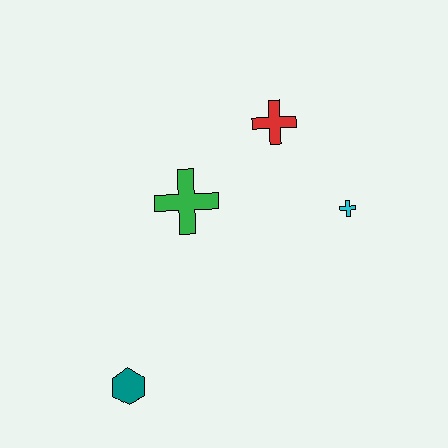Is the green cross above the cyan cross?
Yes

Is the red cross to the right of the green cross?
Yes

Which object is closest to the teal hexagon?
The green cross is closest to the teal hexagon.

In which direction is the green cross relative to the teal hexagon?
The green cross is above the teal hexagon.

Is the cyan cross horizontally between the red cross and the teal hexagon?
No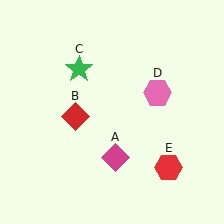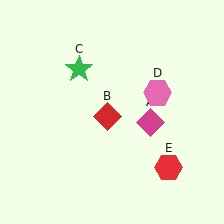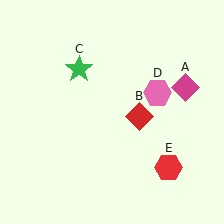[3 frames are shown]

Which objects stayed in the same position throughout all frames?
Green star (object C) and pink hexagon (object D) and red hexagon (object E) remained stationary.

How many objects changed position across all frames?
2 objects changed position: magenta diamond (object A), red diamond (object B).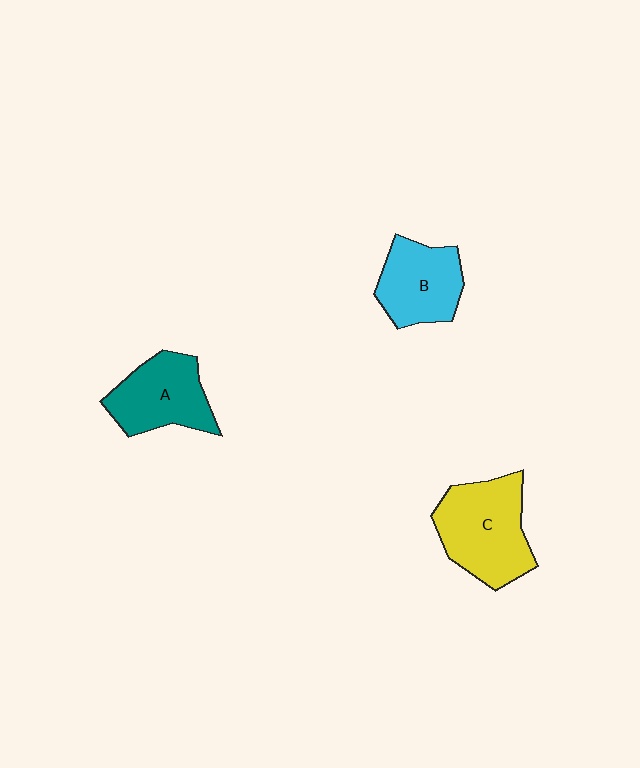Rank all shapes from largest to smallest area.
From largest to smallest: C (yellow), A (teal), B (cyan).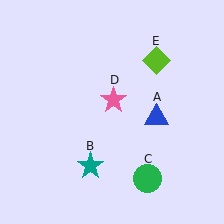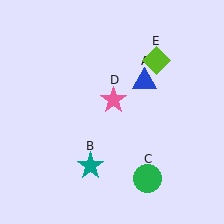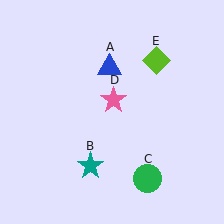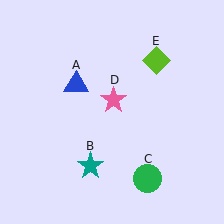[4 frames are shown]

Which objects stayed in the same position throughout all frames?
Teal star (object B) and green circle (object C) and pink star (object D) and lime diamond (object E) remained stationary.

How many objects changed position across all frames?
1 object changed position: blue triangle (object A).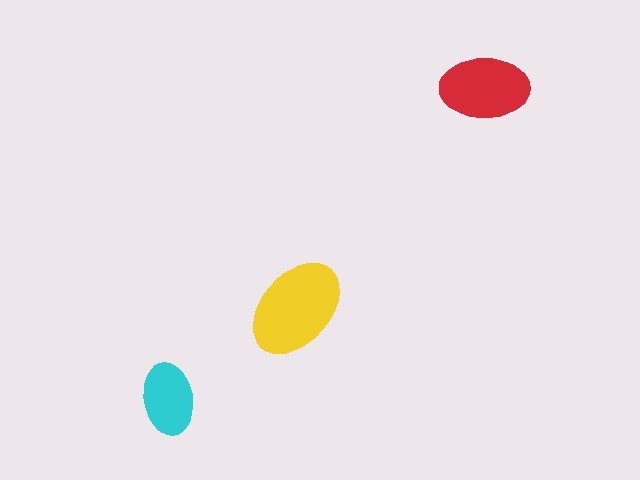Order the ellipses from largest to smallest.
the yellow one, the red one, the cyan one.